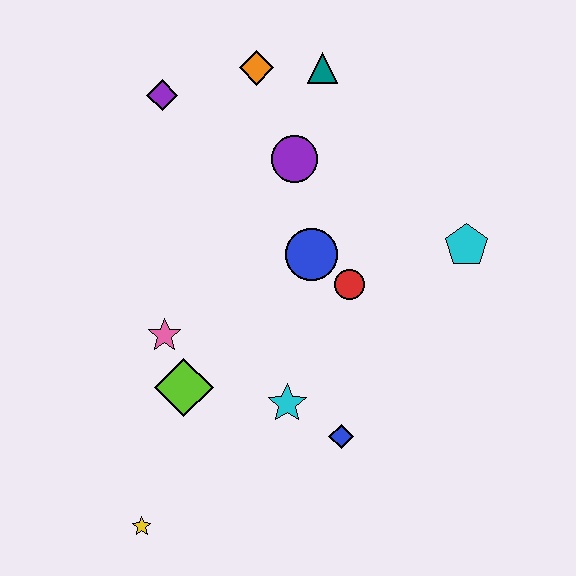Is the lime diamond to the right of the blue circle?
No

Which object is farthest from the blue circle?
The yellow star is farthest from the blue circle.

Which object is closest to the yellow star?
The lime diamond is closest to the yellow star.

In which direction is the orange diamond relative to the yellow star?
The orange diamond is above the yellow star.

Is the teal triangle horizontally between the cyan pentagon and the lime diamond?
Yes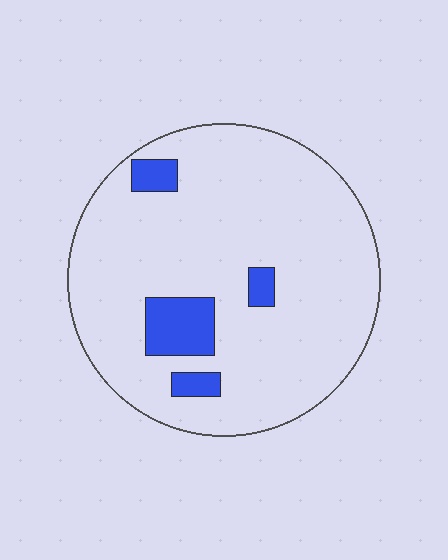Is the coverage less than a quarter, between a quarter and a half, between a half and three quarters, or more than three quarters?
Less than a quarter.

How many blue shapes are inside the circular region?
4.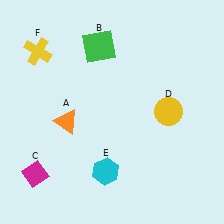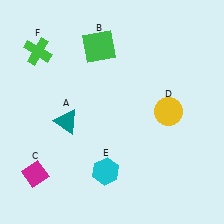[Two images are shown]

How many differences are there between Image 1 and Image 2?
There are 2 differences between the two images.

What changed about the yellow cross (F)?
In Image 1, F is yellow. In Image 2, it changed to green.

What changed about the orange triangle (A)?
In Image 1, A is orange. In Image 2, it changed to teal.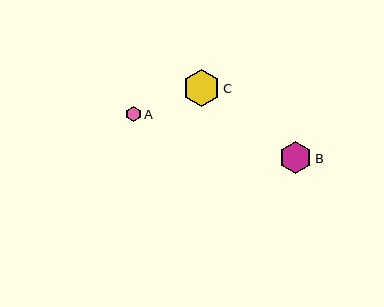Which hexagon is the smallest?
Hexagon A is the smallest with a size of approximately 15 pixels.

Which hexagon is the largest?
Hexagon C is the largest with a size of approximately 37 pixels.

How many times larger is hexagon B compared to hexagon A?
Hexagon B is approximately 2.1 times the size of hexagon A.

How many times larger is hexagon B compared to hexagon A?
Hexagon B is approximately 2.1 times the size of hexagon A.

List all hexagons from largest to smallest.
From largest to smallest: C, B, A.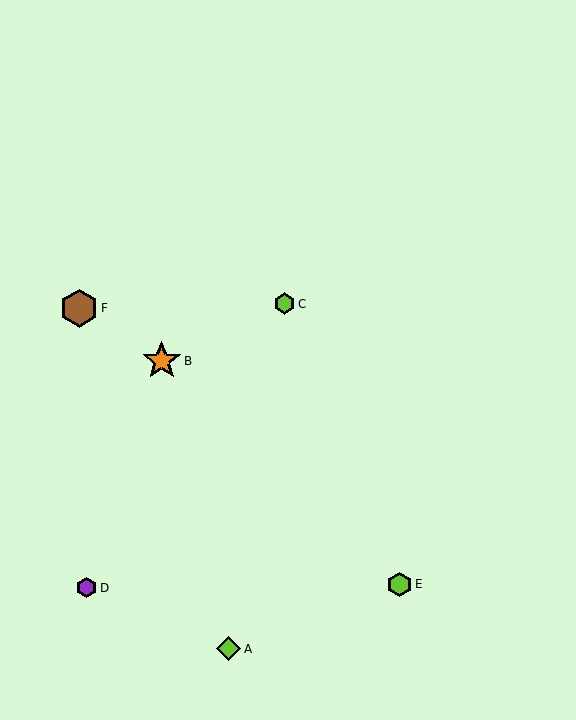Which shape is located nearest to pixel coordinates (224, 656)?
The lime diamond (labeled A) at (228, 649) is nearest to that location.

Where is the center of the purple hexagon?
The center of the purple hexagon is at (87, 588).